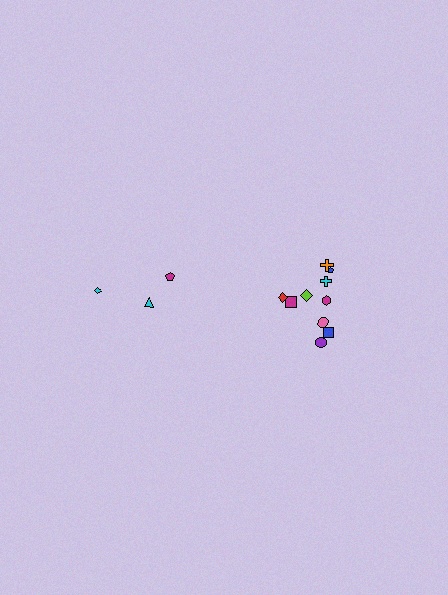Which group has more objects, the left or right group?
The right group.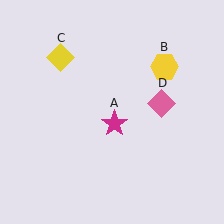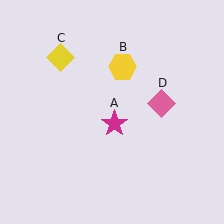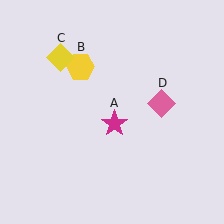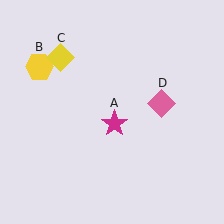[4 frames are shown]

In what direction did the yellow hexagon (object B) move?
The yellow hexagon (object B) moved left.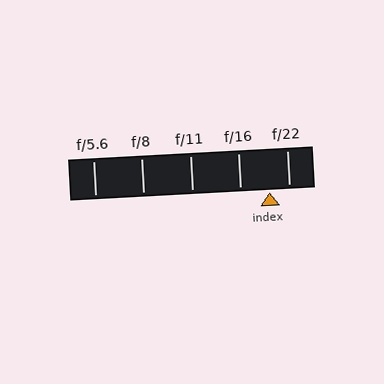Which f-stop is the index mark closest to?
The index mark is closest to f/22.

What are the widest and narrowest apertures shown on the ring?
The widest aperture shown is f/5.6 and the narrowest is f/22.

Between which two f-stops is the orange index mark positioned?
The index mark is between f/16 and f/22.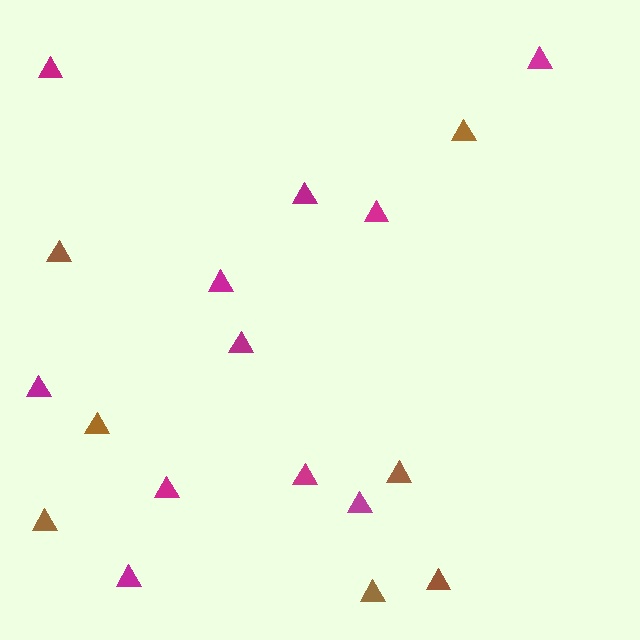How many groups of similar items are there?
There are 2 groups: one group of brown triangles (7) and one group of magenta triangles (11).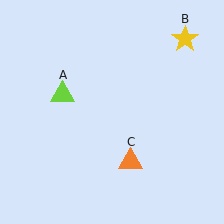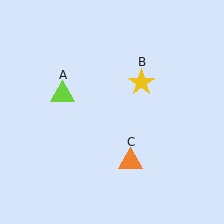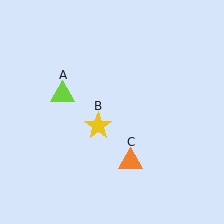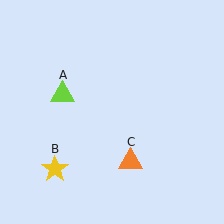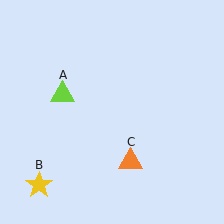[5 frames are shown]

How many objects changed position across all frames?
1 object changed position: yellow star (object B).